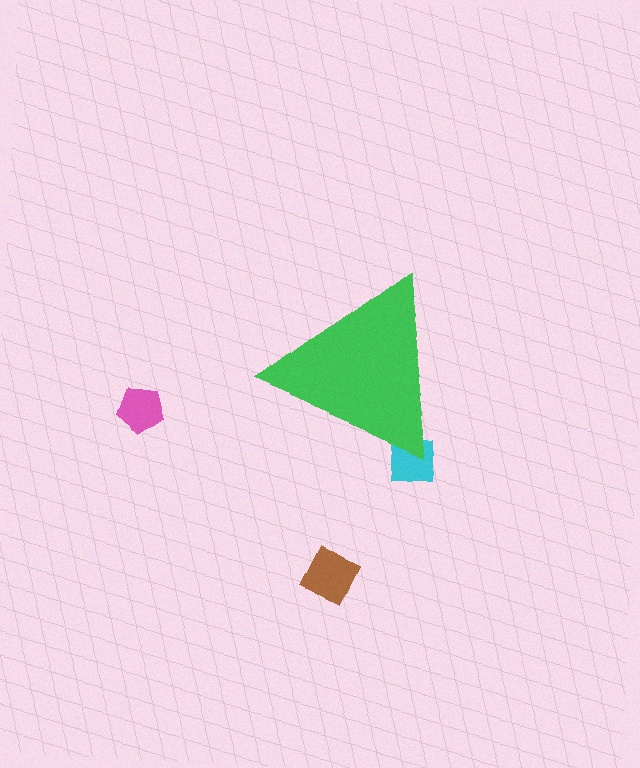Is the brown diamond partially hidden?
No, the brown diamond is fully visible.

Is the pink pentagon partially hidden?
No, the pink pentagon is fully visible.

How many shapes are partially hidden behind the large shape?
1 shape is partially hidden.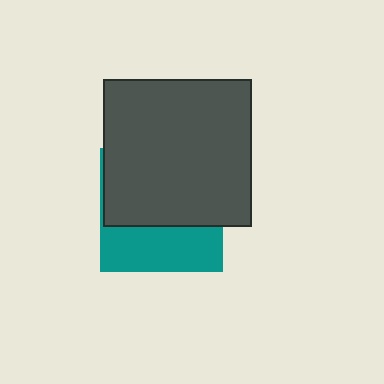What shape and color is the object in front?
The object in front is a dark gray square.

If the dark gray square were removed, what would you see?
You would see the complete teal square.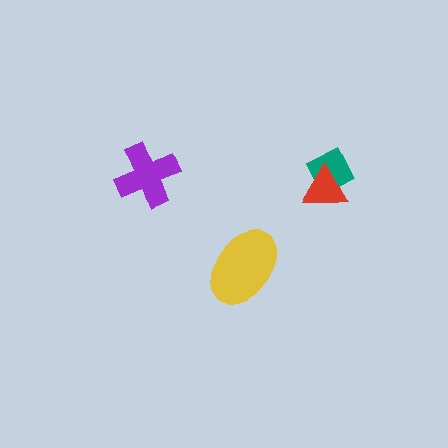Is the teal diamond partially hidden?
Yes, it is partially covered by another shape.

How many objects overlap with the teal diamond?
1 object overlaps with the teal diamond.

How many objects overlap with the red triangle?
1 object overlaps with the red triangle.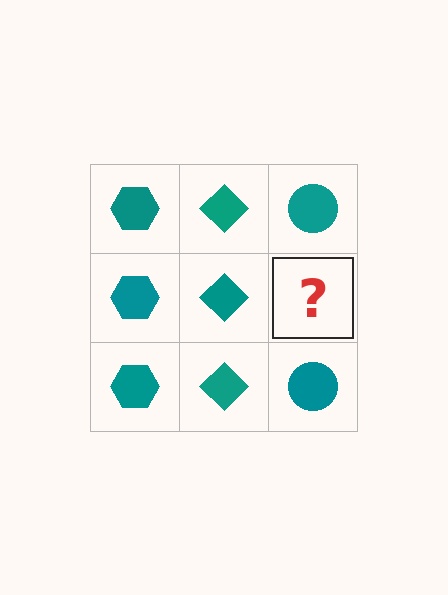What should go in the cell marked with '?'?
The missing cell should contain a teal circle.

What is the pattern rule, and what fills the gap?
The rule is that each column has a consistent shape. The gap should be filled with a teal circle.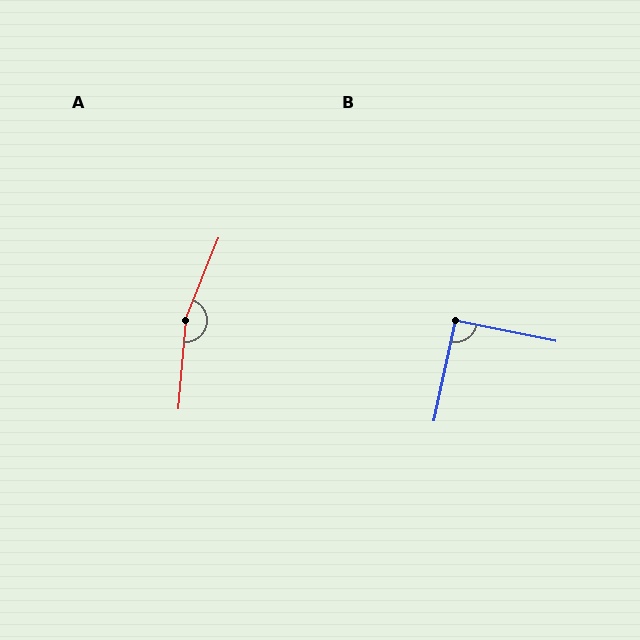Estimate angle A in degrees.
Approximately 163 degrees.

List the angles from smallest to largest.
B (91°), A (163°).